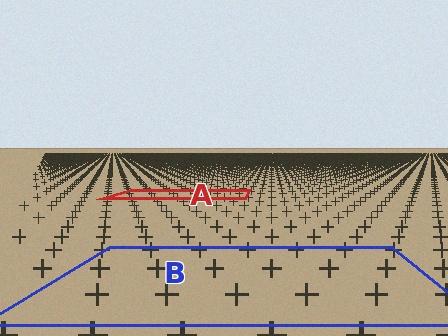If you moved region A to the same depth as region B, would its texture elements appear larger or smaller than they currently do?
They would appear larger. At a closer depth, the same texture elements are projected at a bigger on-screen size.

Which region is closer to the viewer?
Region B is closer. The texture elements there are larger and more spread out.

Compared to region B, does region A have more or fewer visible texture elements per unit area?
Region A has more texture elements per unit area — they are packed more densely because it is farther away.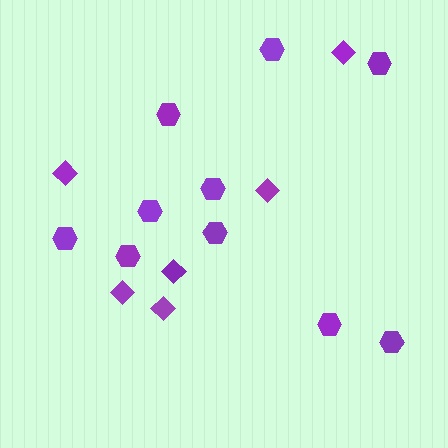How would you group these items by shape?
There are 2 groups: one group of hexagons (10) and one group of diamonds (6).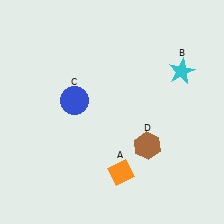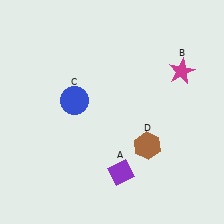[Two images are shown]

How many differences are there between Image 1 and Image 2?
There are 2 differences between the two images.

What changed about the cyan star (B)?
In Image 1, B is cyan. In Image 2, it changed to magenta.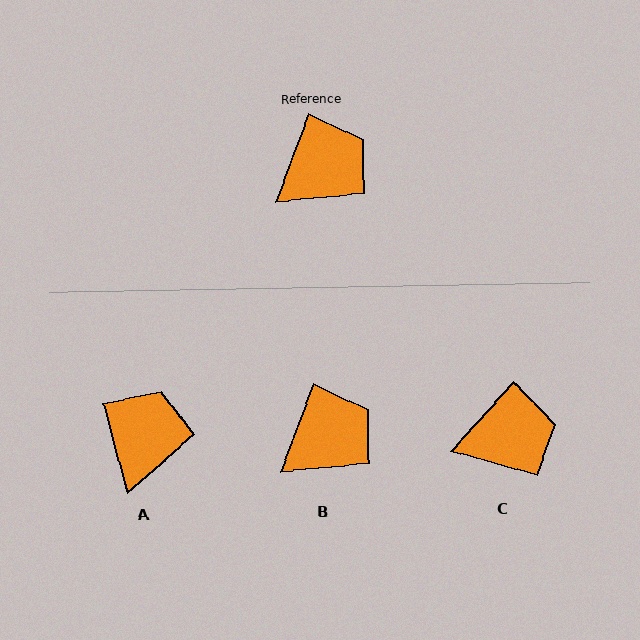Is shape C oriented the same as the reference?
No, it is off by about 21 degrees.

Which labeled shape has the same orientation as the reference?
B.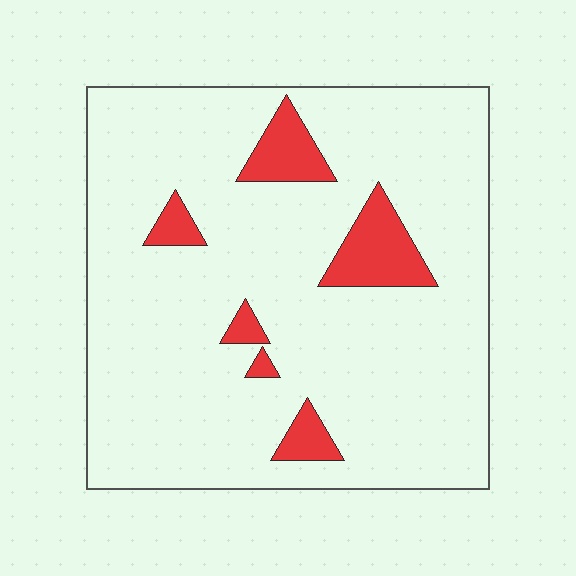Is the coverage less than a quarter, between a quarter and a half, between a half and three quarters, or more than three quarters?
Less than a quarter.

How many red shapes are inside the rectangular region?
6.